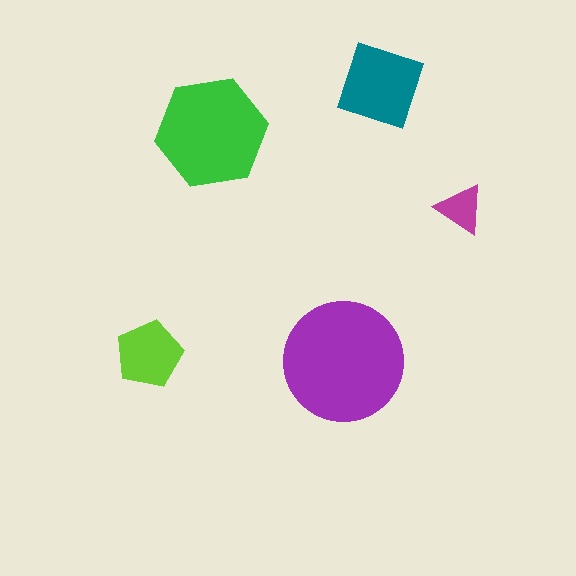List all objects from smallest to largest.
The magenta triangle, the lime pentagon, the teal square, the green hexagon, the purple circle.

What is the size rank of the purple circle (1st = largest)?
1st.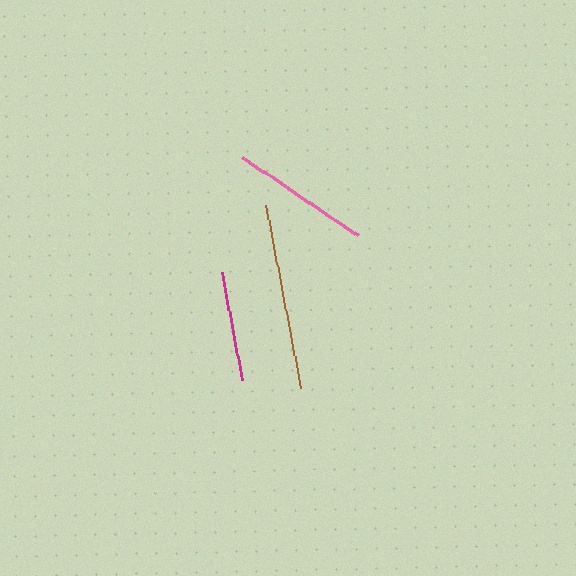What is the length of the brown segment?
The brown segment is approximately 186 pixels long.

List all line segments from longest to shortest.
From longest to shortest: brown, pink, magenta.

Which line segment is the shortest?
The magenta line is the shortest at approximately 110 pixels.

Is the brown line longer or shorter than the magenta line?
The brown line is longer than the magenta line.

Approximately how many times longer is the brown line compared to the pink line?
The brown line is approximately 1.3 times the length of the pink line.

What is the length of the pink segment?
The pink segment is approximately 140 pixels long.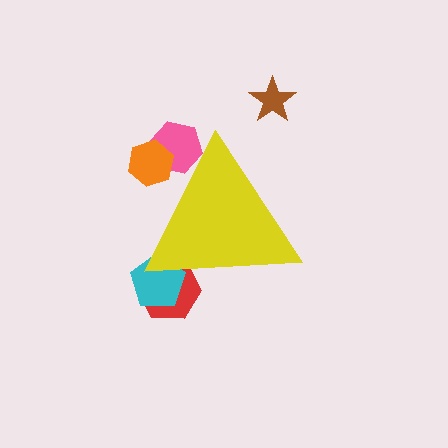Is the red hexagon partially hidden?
Yes, the red hexagon is partially hidden behind the yellow triangle.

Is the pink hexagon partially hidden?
Yes, the pink hexagon is partially hidden behind the yellow triangle.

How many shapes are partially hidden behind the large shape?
4 shapes are partially hidden.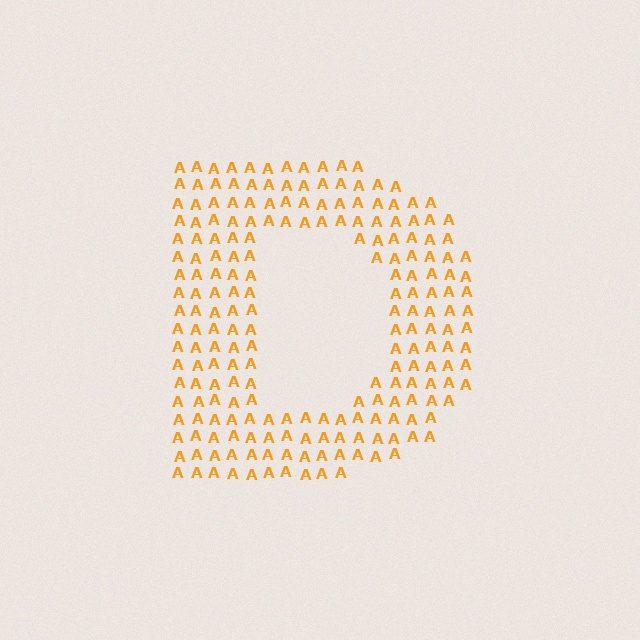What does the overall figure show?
The overall figure shows the letter D.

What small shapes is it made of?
It is made of small letter A's.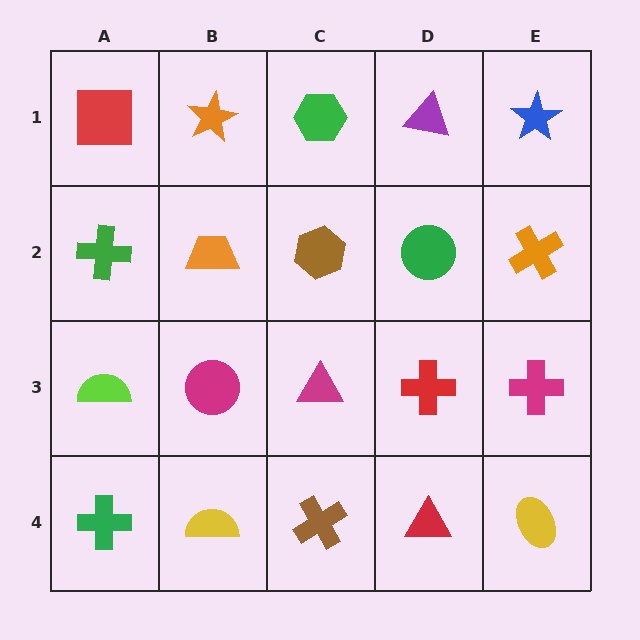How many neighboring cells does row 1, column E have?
2.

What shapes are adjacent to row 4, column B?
A magenta circle (row 3, column B), a green cross (row 4, column A), a brown cross (row 4, column C).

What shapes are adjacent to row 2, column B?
An orange star (row 1, column B), a magenta circle (row 3, column B), a green cross (row 2, column A), a brown hexagon (row 2, column C).